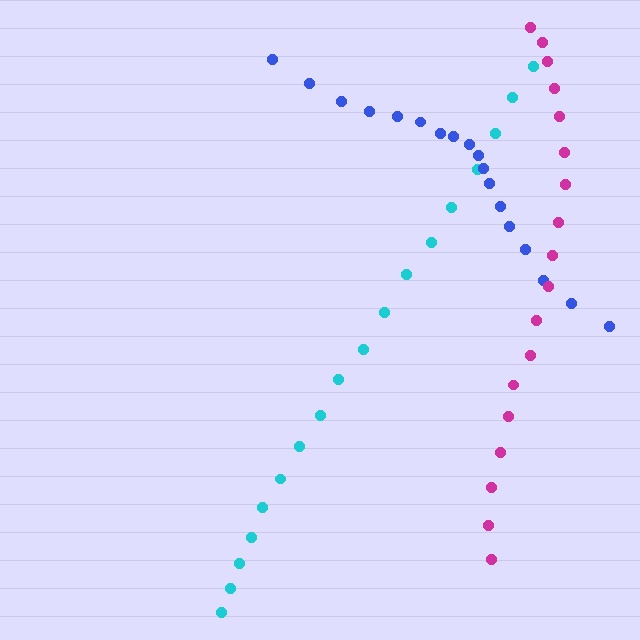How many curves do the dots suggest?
There are 3 distinct paths.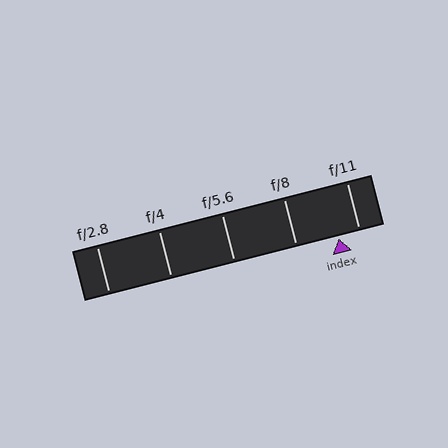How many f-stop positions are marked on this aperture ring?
There are 5 f-stop positions marked.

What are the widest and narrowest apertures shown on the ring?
The widest aperture shown is f/2.8 and the narrowest is f/11.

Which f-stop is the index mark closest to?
The index mark is closest to f/11.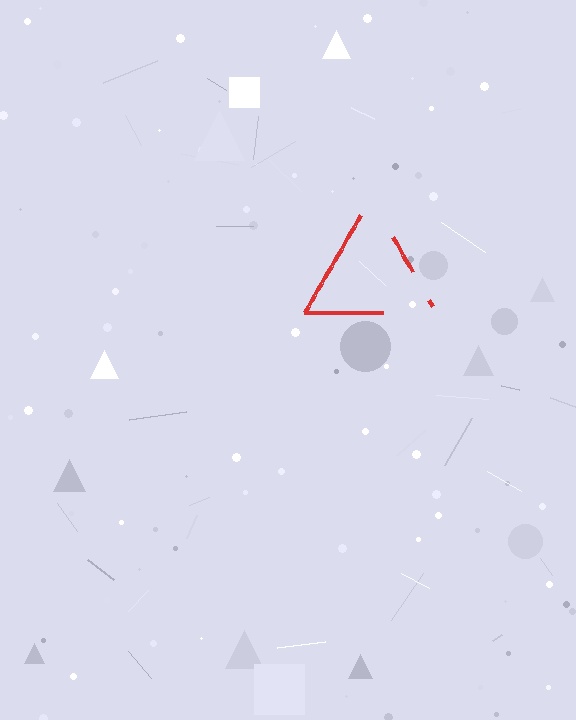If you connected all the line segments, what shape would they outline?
They would outline a triangle.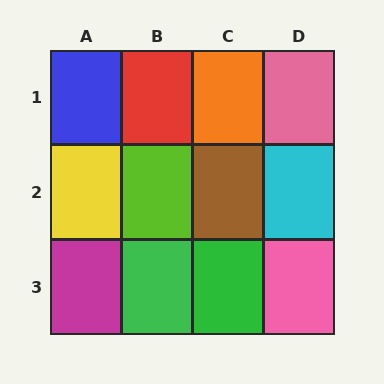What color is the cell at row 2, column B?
Lime.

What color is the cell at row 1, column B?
Red.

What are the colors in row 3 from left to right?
Magenta, green, green, pink.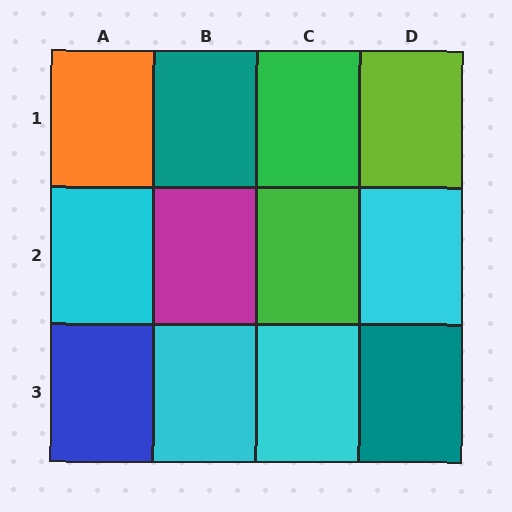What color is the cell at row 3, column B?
Cyan.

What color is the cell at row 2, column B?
Magenta.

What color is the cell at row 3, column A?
Blue.